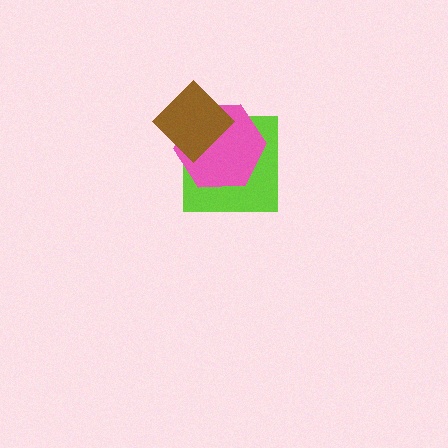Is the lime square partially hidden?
Yes, it is partially covered by another shape.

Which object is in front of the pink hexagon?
The brown diamond is in front of the pink hexagon.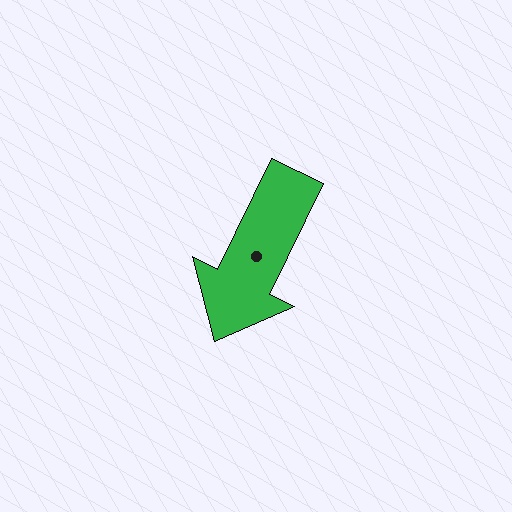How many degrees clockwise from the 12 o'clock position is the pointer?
Approximately 206 degrees.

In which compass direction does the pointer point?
Southwest.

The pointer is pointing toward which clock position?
Roughly 7 o'clock.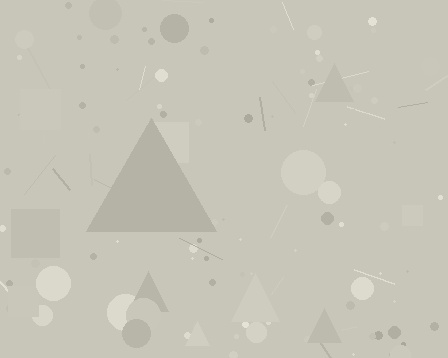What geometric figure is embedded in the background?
A triangle is embedded in the background.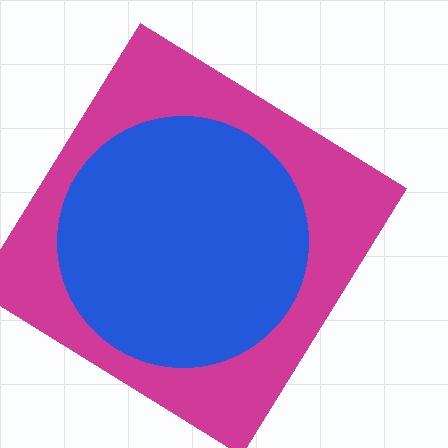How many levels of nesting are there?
2.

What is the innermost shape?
The blue circle.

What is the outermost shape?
The magenta diamond.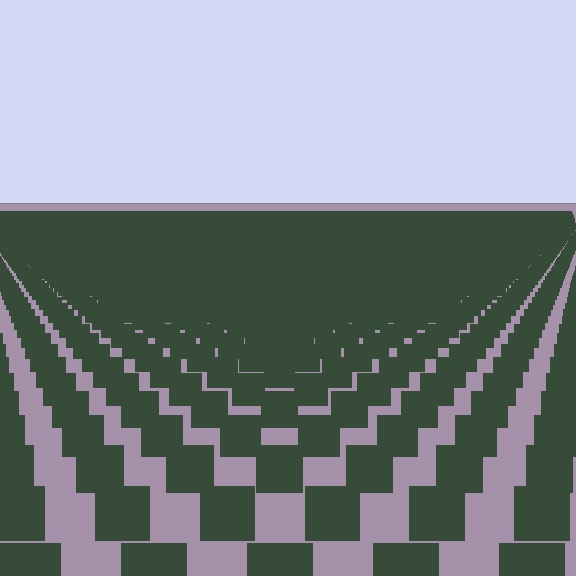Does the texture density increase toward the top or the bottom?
Density increases toward the top.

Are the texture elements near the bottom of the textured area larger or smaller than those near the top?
Larger. Near the bottom, elements are closer to the viewer and appear at a bigger on-screen size.